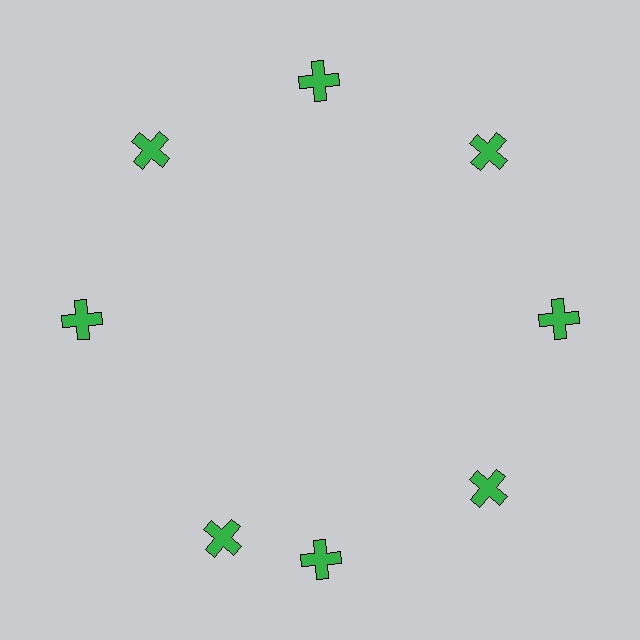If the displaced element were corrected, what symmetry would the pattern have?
It would have 8-fold rotational symmetry — the pattern would map onto itself every 45 degrees.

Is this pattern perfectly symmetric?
No. The 8 green crosses are arranged in a ring, but one element near the 8 o'clock position is rotated out of alignment along the ring, breaking the 8-fold rotational symmetry.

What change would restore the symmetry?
The symmetry would be restored by rotating it back into even spacing with its neighbors so that all 8 crosses sit at equal angles and equal distance from the center.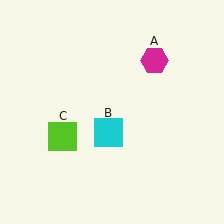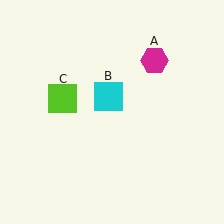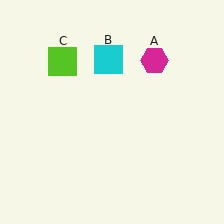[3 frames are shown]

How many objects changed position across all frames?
2 objects changed position: cyan square (object B), lime square (object C).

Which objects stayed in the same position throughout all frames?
Magenta hexagon (object A) remained stationary.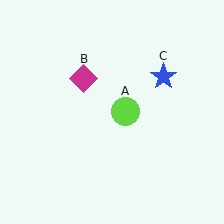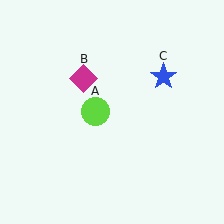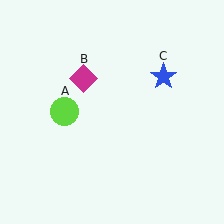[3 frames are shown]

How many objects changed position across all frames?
1 object changed position: lime circle (object A).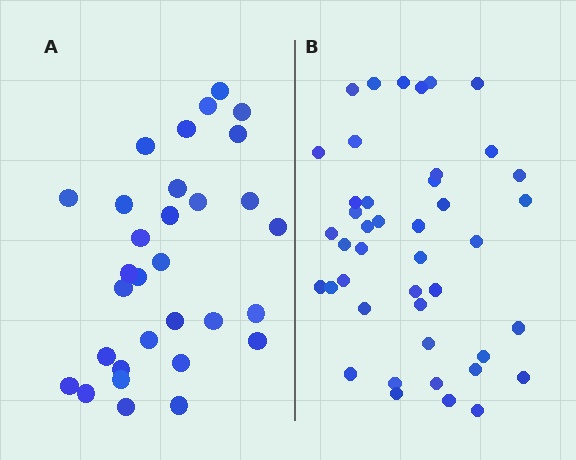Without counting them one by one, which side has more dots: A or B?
Region B (the right region) has more dots.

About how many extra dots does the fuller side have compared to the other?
Region B has roughly 12 or so more dots than region A.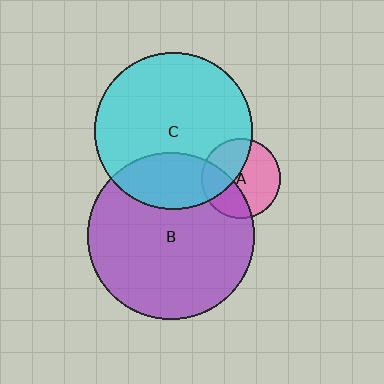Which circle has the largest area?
Circle B (purple).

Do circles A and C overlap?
Yes.